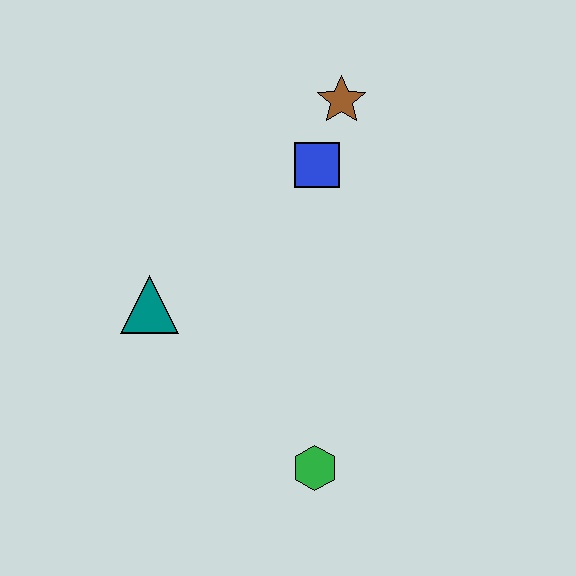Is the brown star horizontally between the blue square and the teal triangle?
No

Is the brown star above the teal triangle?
Yes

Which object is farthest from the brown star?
The green hexagon is farthest from the brown star.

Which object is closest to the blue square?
The brown star is closest to the blue square.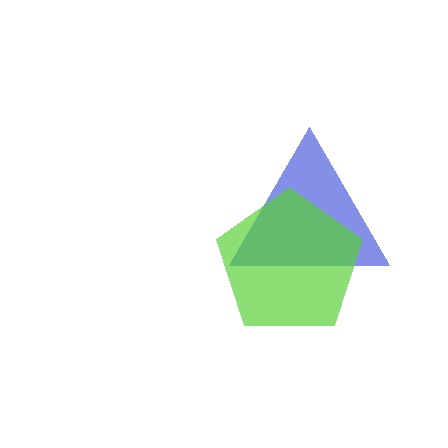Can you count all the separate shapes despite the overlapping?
Yes, there are 2 separate shapes.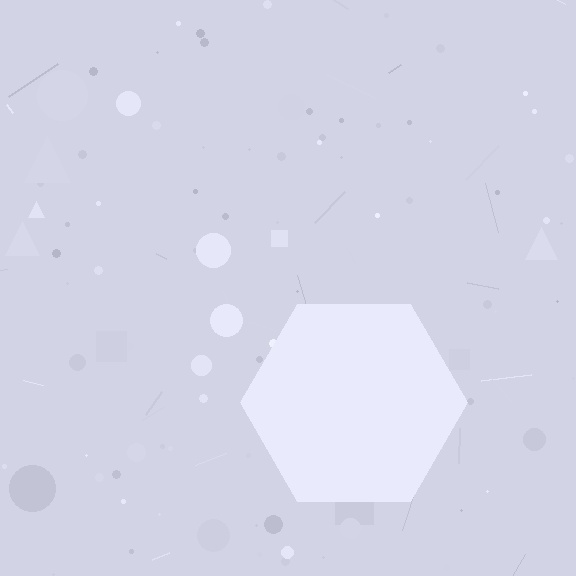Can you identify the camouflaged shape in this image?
The camouflaged shape is a hexagon.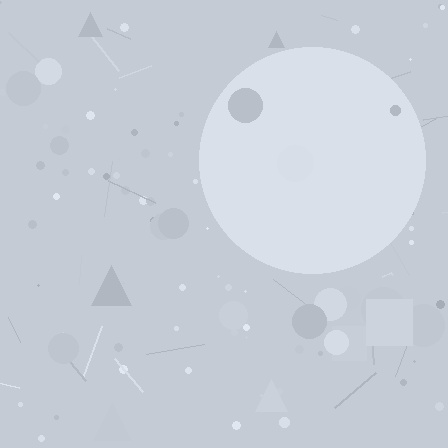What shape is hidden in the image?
A circle is hidden in the image.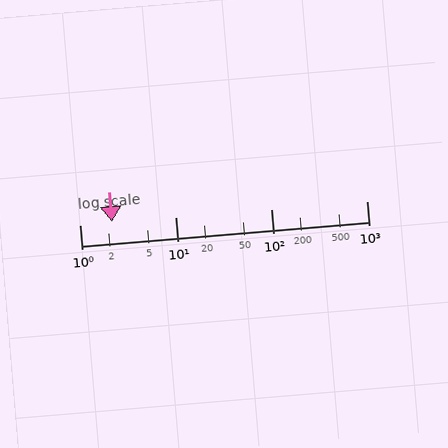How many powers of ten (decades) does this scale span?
The scale spans 3 decades, from 1 to 1000.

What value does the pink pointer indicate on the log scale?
The pointer indicates approximately 2.2.